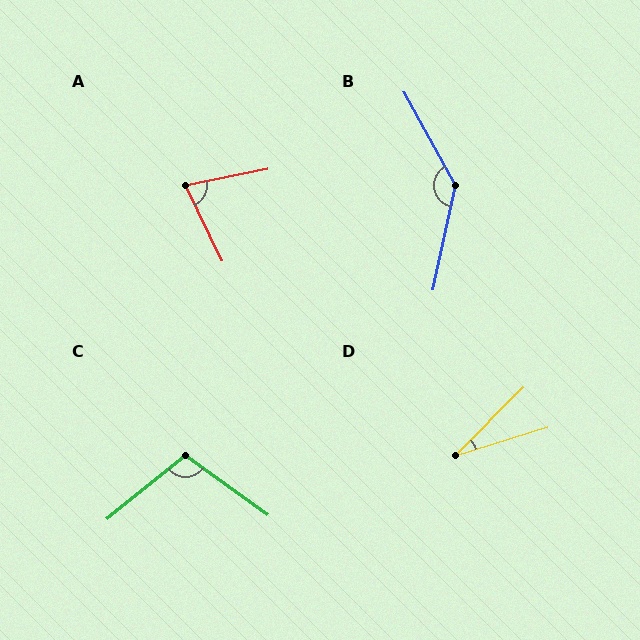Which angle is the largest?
B, at approximately 139 degrees.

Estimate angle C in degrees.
Approximately 105 degrees.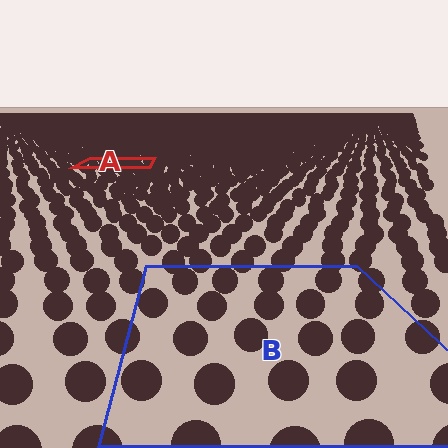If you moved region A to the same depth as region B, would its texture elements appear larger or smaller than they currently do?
They would appear larger. At a closer depth, the same texture elements are projected at a bigger on-screen size.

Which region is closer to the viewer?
Region B is closer. The texture elements there are larger and more spread out.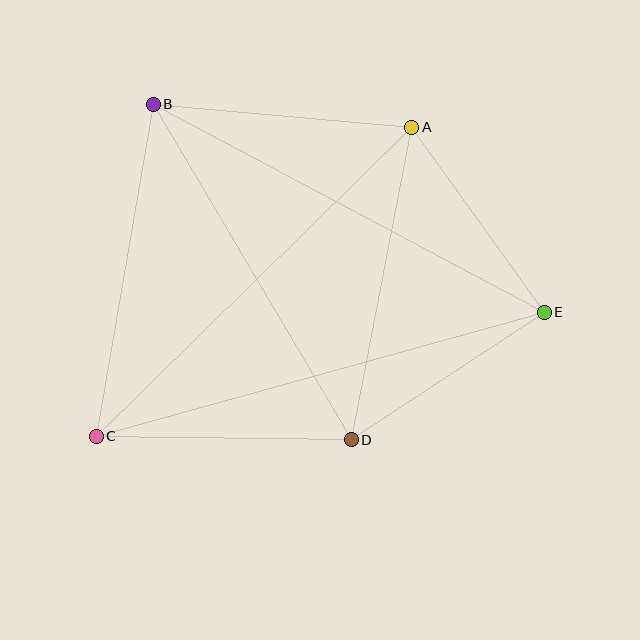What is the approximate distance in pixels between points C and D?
The distance between C and D is approximately 255 pixels.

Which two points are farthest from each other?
Points C and E are farthest from each other.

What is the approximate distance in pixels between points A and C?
The distance between A and C is approximately 441 pixels.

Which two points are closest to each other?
Points A and E are closest to each other.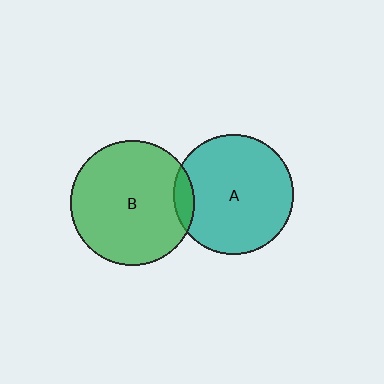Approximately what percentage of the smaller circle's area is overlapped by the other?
Approximately 10%.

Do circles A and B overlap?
Yes.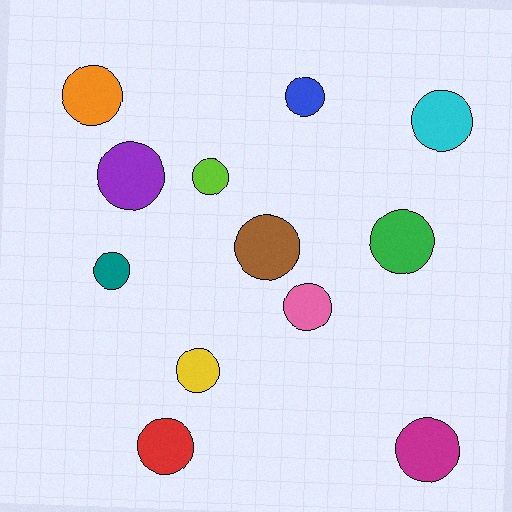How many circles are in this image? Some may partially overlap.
There are 12 circles.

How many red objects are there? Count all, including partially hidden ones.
There is 1 red object.